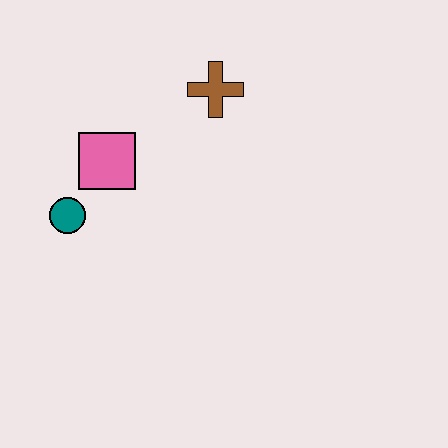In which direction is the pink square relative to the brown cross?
The pink square is to the left of the brown cross.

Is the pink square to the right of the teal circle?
Yes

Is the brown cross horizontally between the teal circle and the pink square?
No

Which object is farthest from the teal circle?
The brown cross is farthest from the teal circle.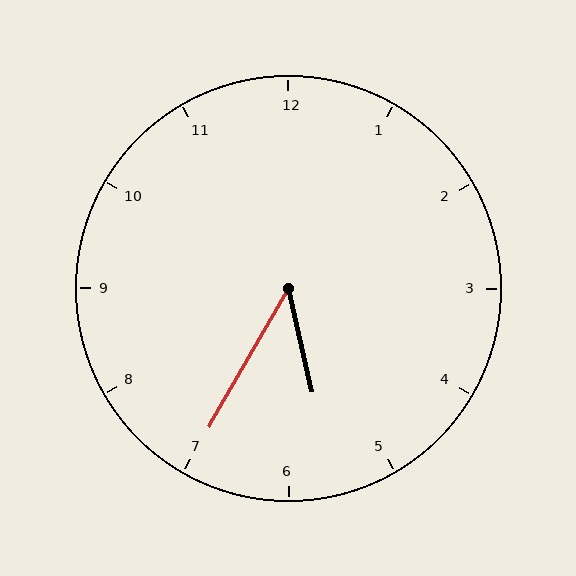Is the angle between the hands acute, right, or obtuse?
It is acute.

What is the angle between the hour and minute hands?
Approximately 42 degrees.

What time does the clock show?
5:35.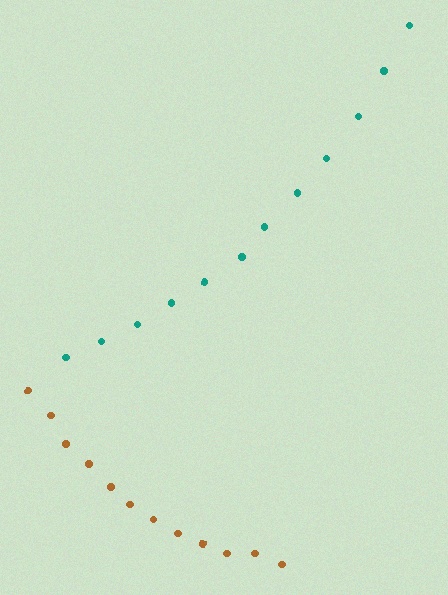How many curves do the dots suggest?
There are 2 distinct paths.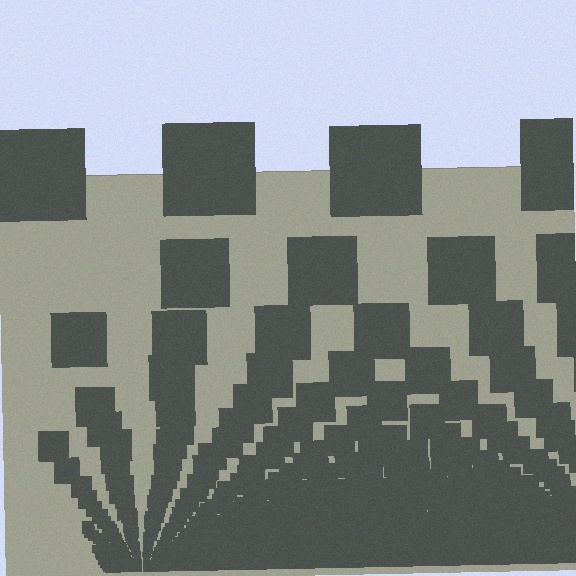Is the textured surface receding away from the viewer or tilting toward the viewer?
The surface appears to tilt toward the viewer. Texture elements get larger and sparser toward the top.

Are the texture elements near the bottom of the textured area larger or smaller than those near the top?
Smaller. The gradient is inverted — elements near the bottom are smaller and denser.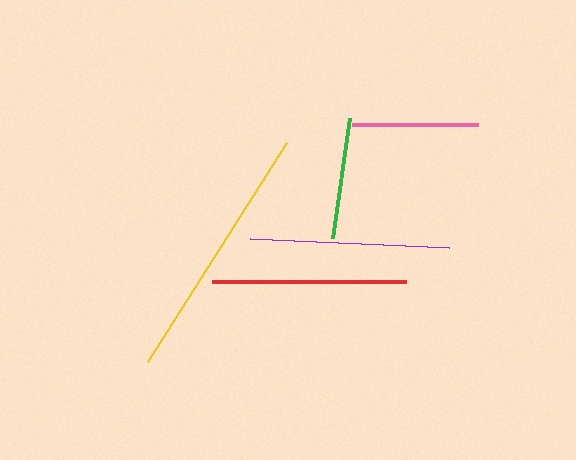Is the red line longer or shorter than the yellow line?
The yellow line is longer than the red line.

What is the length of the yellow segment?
The yellow segment is approximately 260 pixels long.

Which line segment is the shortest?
The green line is the shortest at approximately 121 pixels.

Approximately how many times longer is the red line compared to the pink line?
The red line is approximately 1.5 times the length of the pink line.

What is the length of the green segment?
The green segment is approximately 121 pixels long.